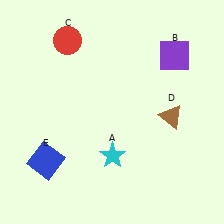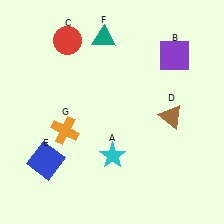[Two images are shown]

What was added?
A teal triangle (F), an orange cross (G) were added in Image 2.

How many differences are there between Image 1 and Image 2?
There are 2 differences between the two images.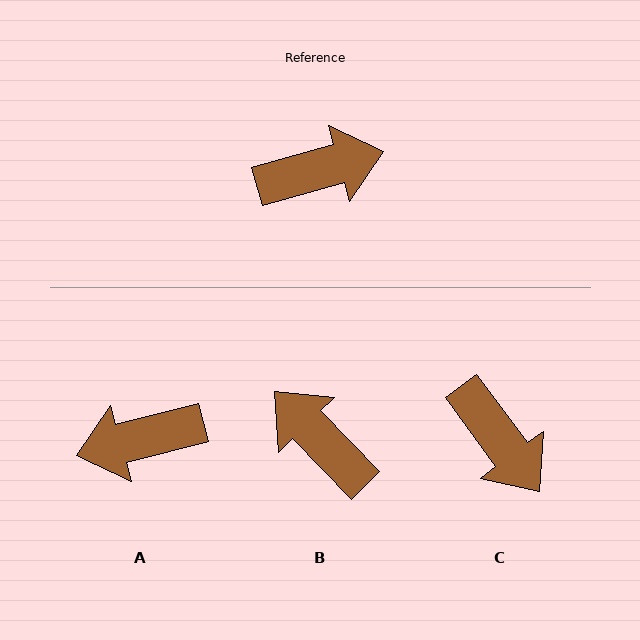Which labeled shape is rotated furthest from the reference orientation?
A, about 179 degrees away.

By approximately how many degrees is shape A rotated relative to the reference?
Approximately 179 degrees counter-clockwise.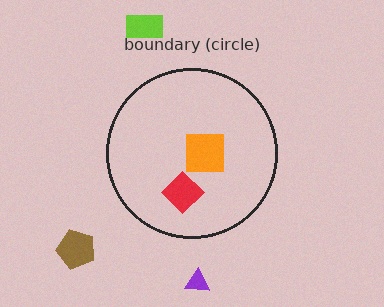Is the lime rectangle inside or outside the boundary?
Outside.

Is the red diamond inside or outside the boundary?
Inside.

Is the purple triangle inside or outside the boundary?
Outside.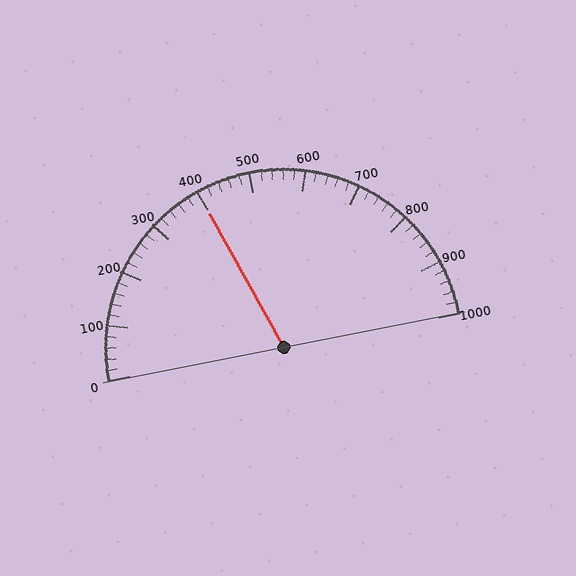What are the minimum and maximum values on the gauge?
The gauge ranges from 0 to 1000.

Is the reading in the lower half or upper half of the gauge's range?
The reading is in the lower half of the range (0 to 1000).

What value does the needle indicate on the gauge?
The needle indicates approximately 400.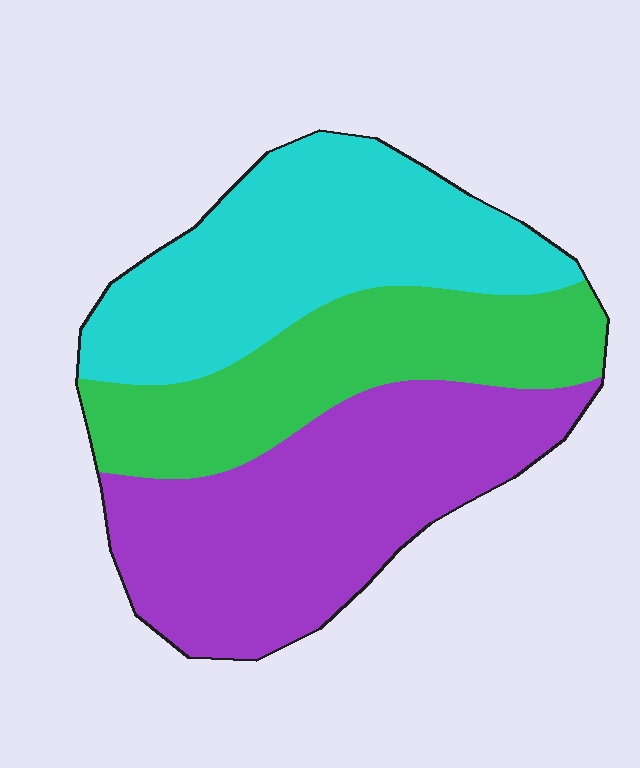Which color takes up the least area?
Green, at roughly 25%.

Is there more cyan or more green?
Cyan.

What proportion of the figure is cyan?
Cyan takes up between a third and a half of the figure.